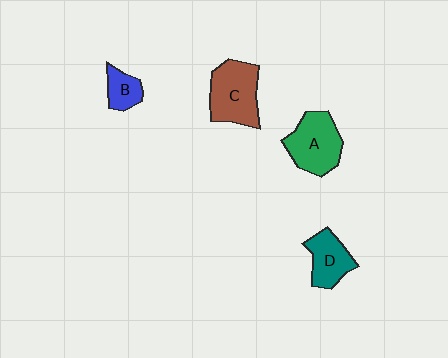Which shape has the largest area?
Shape C (brown).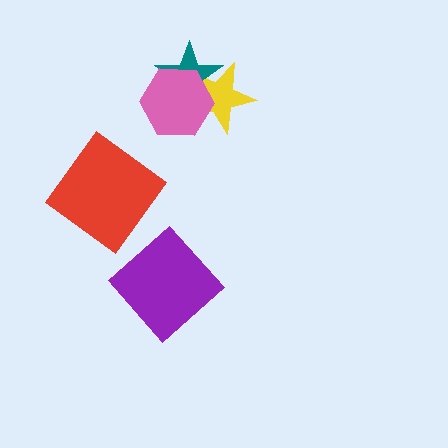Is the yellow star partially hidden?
Yes, it is partially covered by another shape.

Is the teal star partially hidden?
Yes, it is partially covered by another shape.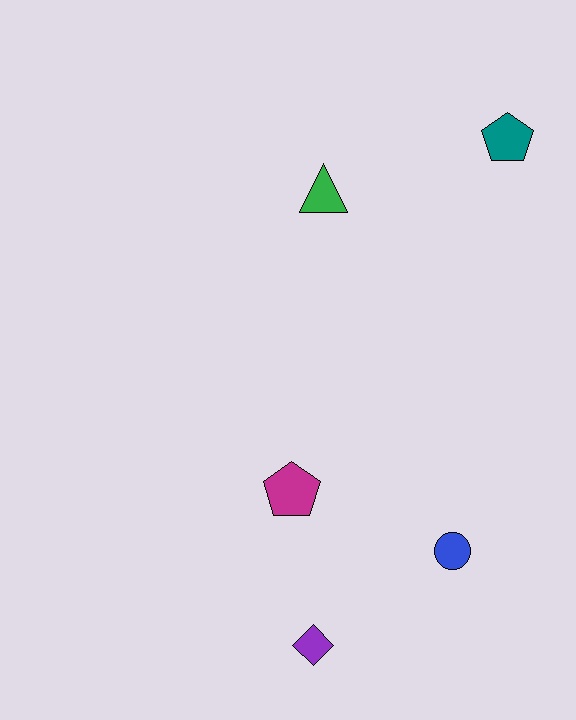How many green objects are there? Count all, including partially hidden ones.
There is 1 green object.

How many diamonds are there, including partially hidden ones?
There is 1 diamond.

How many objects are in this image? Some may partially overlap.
There are 5 objects.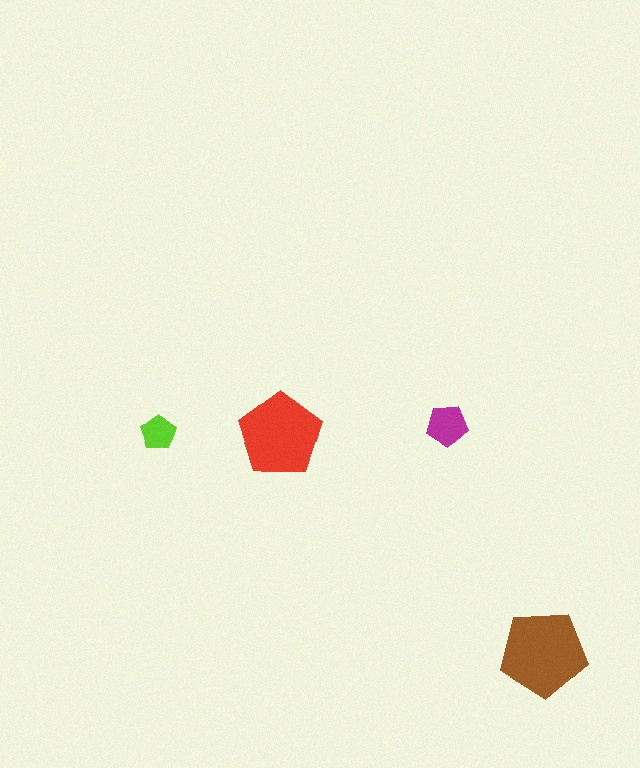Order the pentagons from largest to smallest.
the brown one, the red one, the magenta one, the lime one.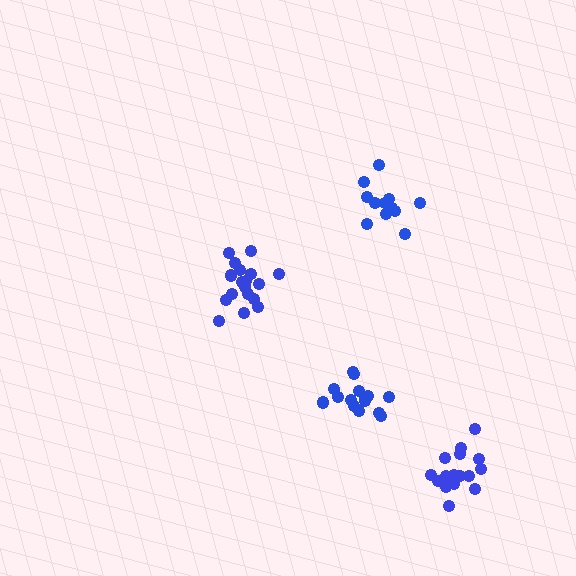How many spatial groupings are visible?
There are 4 spatial groupings.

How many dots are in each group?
Group 1: 13 dots, Group 2: 17 dots, Group 3: 15 dots, Group 4: 18 dots (63 total).